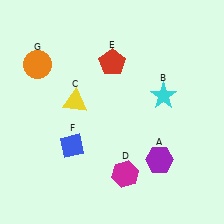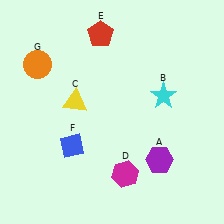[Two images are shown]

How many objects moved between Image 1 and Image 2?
1 object moved between the two images.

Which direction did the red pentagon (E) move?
The red pentagon (E) moved up.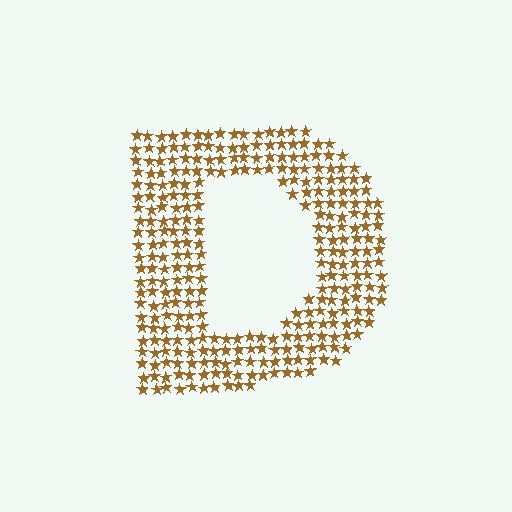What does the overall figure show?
The overall figure shows the letter D.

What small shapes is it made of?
It is made of small stars.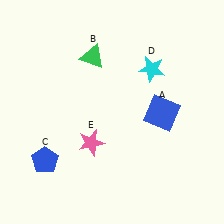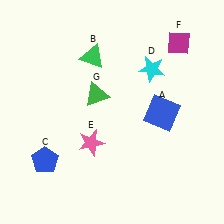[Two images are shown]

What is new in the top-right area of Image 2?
A magenta diamond (F) was added in the top-right area of Image 2.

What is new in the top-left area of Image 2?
A green triangle (G) was added in the top-left area of Image 2.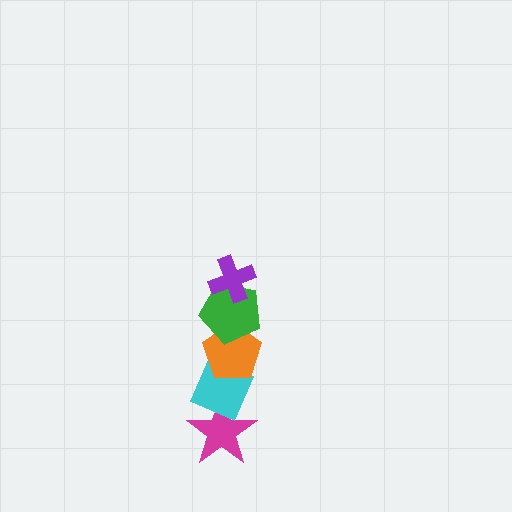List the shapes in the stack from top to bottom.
From top to bottom: the purple cross, the green pentagon, the orange pentagon, the cyan diamond, the magenta star.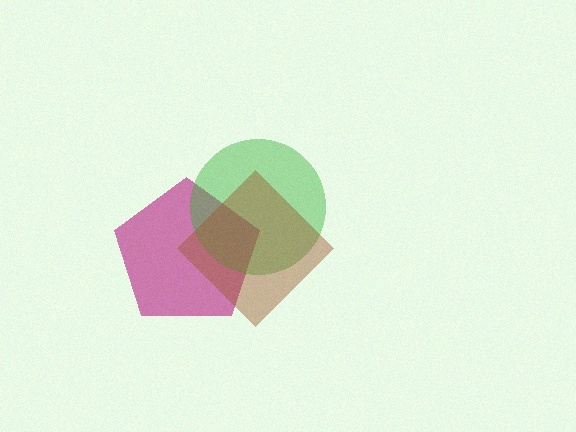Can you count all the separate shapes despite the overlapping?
Yes, there are 3 separate shapes.